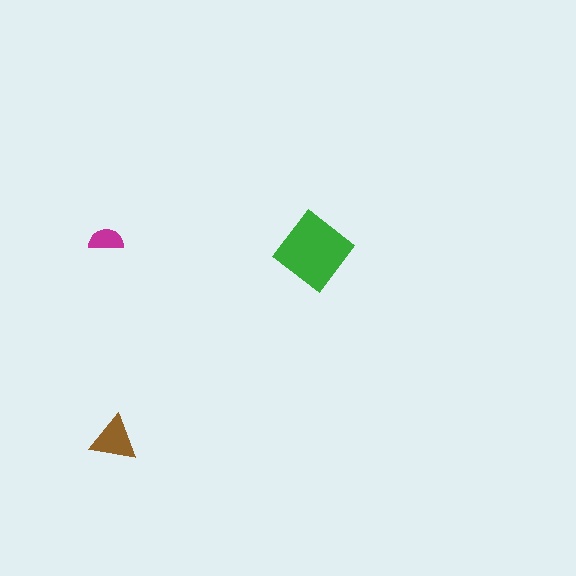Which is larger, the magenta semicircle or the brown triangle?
The brown triangle.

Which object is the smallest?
The magenta semicircle.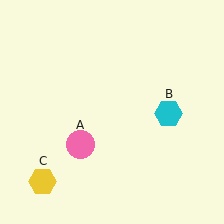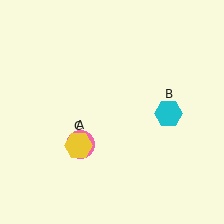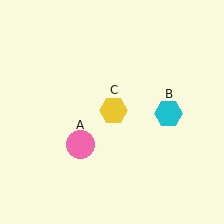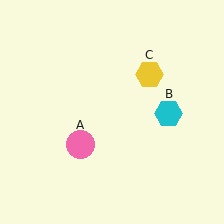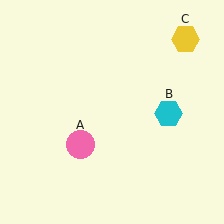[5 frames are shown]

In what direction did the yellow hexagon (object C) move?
The yellow hexagon (object C) moved up and to the right.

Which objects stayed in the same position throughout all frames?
Pink circle (object A) and cyan hexagon (object B) remained stationary.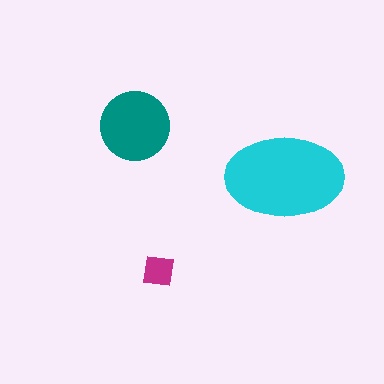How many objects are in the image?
There are 3 objects in the image.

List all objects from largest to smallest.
The cyan ellipse, the teal circle, the magenta square.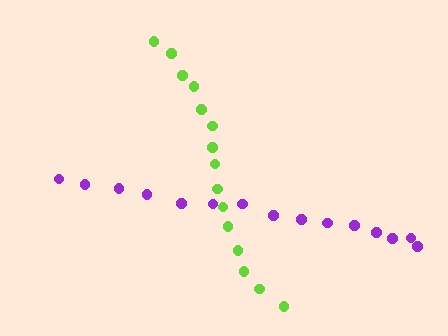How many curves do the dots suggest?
There are 2 distinct paths.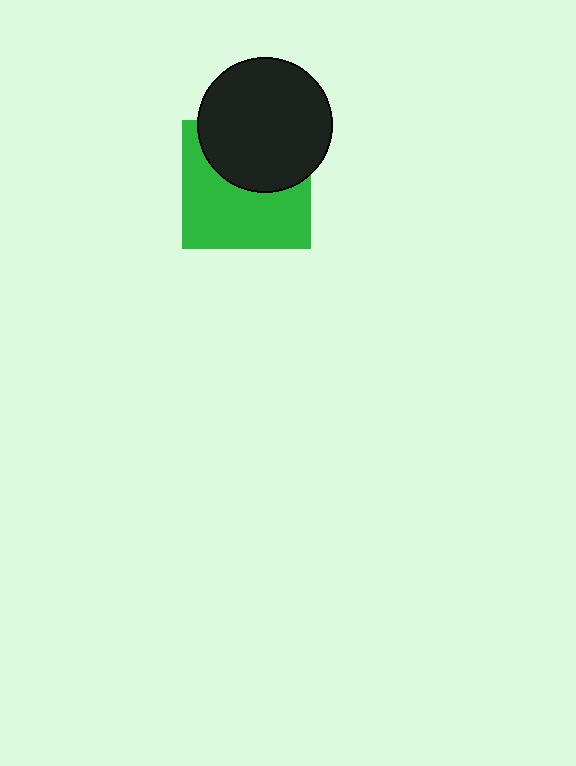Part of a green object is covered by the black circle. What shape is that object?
It is a square.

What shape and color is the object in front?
The object in front is a black circle.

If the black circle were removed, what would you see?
You would see the complete green square.